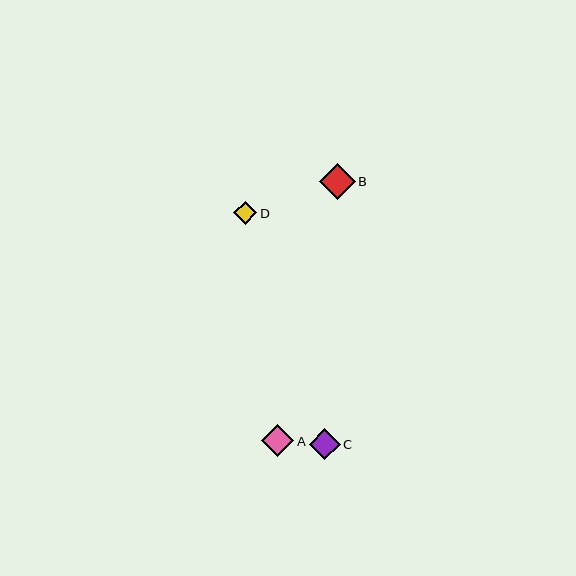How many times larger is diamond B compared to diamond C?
Diamond B is approximately 1.2 times the size of diamond C.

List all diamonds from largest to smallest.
From largest to smallest: B, A, C, D.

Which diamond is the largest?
Diamond B is the largest with a size of approximately 36 pixels.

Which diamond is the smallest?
Diamond D is the smallest with a size of approximately 23 pixels.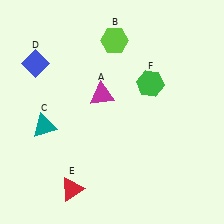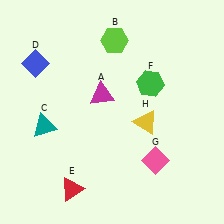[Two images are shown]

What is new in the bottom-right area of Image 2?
A pink diamond (G) was added in the bottom-right area of Image 2.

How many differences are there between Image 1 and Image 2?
There are 2 differences between the two images.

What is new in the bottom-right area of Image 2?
A yellow triangle (H) was added in the bottom-right area of Image 2.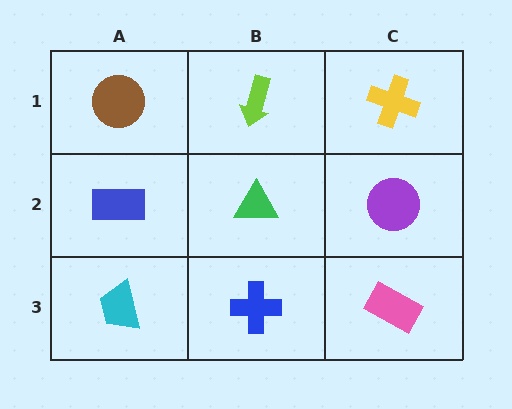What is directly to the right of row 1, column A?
A lime arrow.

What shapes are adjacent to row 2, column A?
A brown circle (row 1, column A), a cyan trapezoid (row 3, column A), a green triangle (row 2, column B).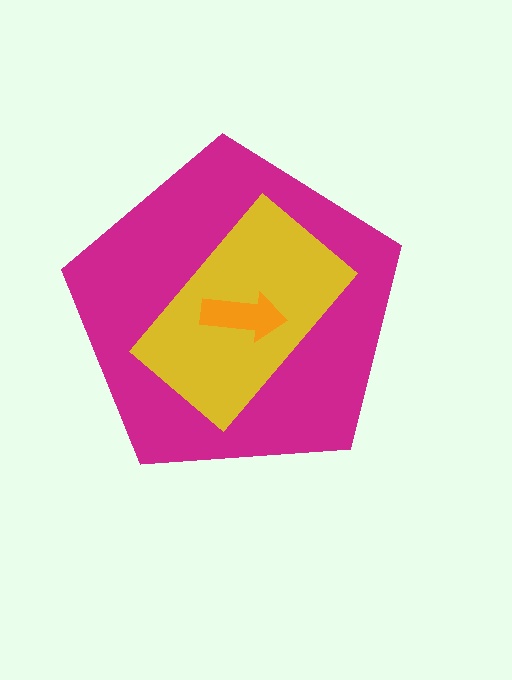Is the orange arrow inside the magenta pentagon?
Yes.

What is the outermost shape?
The magenta pentagon.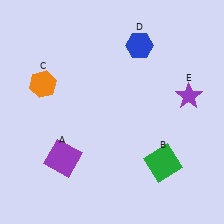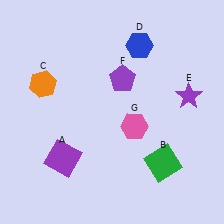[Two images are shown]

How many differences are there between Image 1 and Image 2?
There are 2 differences between the two images.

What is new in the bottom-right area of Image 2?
A pink hexagon (G) was added in the bottom-right area of Image 2.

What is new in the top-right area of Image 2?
A purple pentagon (F) was added in the top-right area of Image 2.